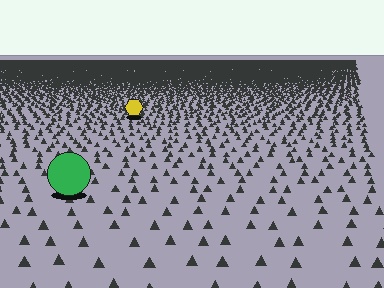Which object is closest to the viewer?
The green circle is closest. The texture marks near it are larger and more spread out.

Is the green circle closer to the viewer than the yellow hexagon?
Yes. The green circle is closer — you can tell from the texture gradient: the ground texture is coarser near it.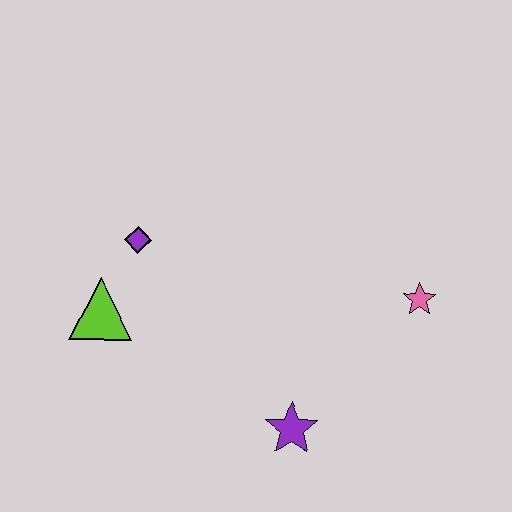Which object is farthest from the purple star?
The purple diamond is farthest from the purple star.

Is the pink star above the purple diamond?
No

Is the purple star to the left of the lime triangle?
No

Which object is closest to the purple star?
The pink star is closest to the purple star.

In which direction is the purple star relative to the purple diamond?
The purple star is below the purple diamond.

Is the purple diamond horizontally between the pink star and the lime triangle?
Yes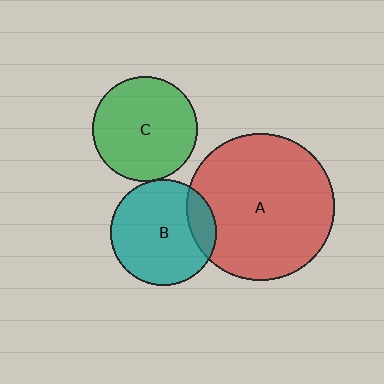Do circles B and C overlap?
Yes.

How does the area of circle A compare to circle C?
Approximately 2.0 times.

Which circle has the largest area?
Circle A (red).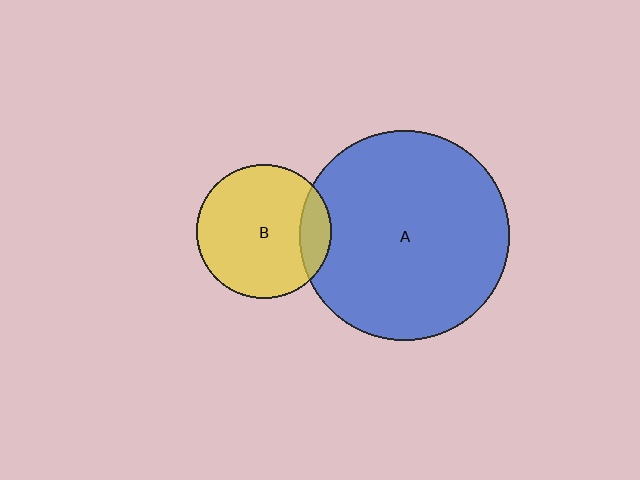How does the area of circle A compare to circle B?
Approximately 2.4 times.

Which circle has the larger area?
Circle A (blue).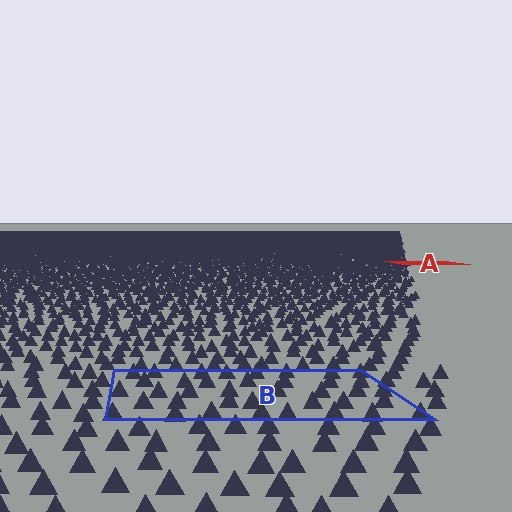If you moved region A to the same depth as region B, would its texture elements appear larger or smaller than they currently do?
They would appear larger. At a closer depth, the same texture elements are projected at a bigger on-screen size.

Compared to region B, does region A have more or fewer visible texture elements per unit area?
Region A has more texture elements per unit area — they are packed more densely because it is farther away.